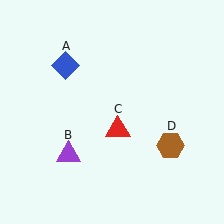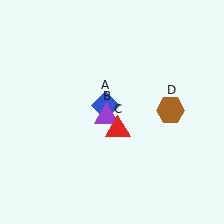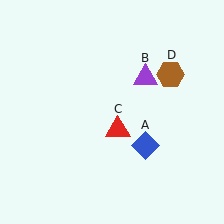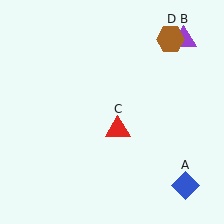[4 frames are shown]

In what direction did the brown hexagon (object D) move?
The brown hexagon (object D) moved up.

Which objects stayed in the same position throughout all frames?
Red triangle (object C) remained stationary.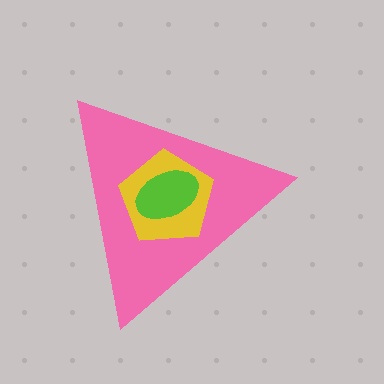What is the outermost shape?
The pink triangle.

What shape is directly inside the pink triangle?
The yellow pentagon.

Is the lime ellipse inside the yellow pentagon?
Yes.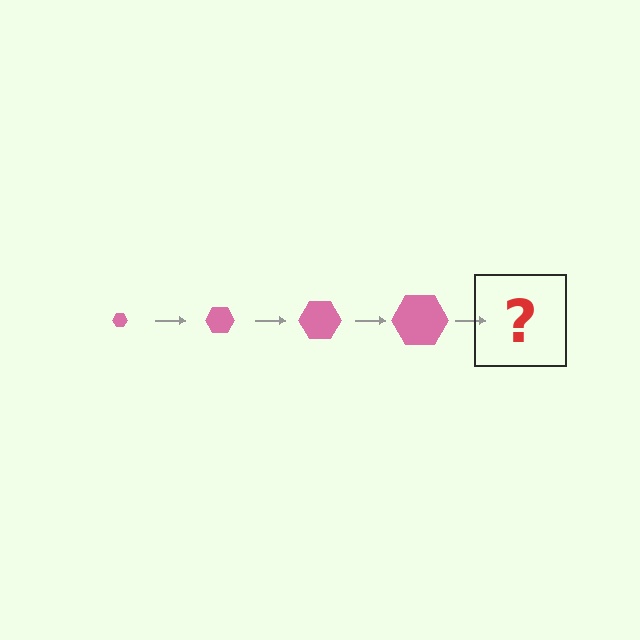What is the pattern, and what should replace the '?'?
The pattern is that the hexagon gets progressively larger each step. The '?' should be a pink hexagon, larger than the previous one.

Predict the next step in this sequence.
The next step is a pink hexagon, larger than the previous one.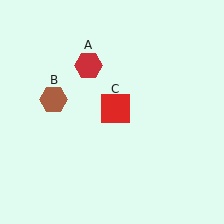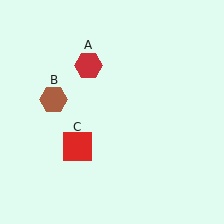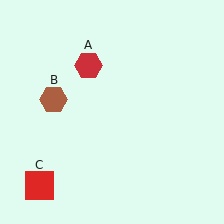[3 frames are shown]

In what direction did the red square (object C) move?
The red square (object C) moved down and to the left.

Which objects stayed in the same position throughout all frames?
Red hexagon (object A) and brown hexagon (object B) remained stationary.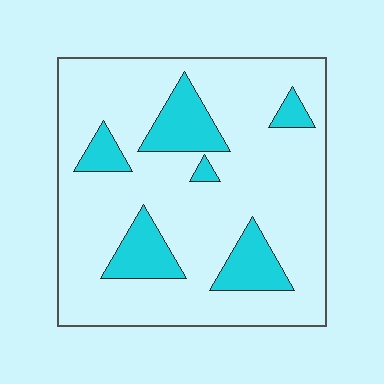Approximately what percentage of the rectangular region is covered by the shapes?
Approximately 20%.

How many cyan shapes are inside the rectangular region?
6.